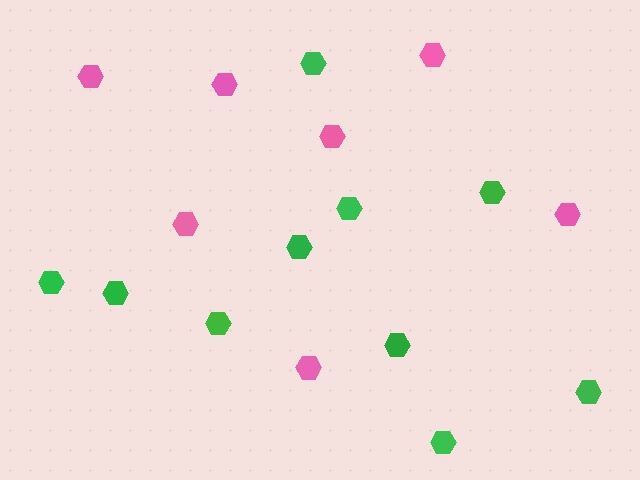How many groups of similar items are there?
There are 2 groups: one group of green hexagons (10) and one group of pink hexagons (7).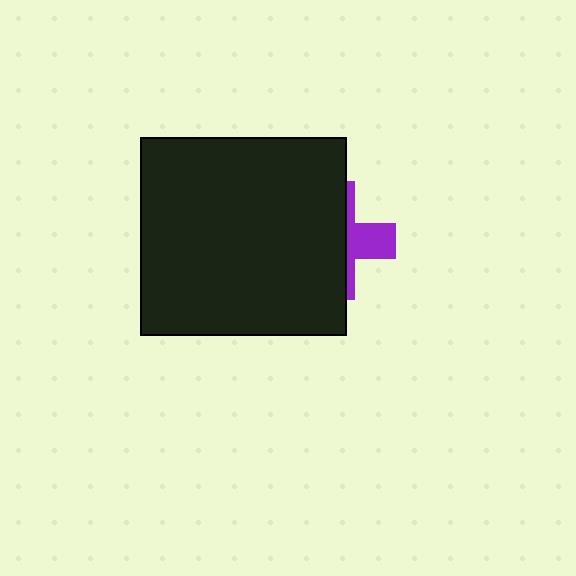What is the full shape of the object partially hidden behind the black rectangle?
The partially hidden object is a purple cross.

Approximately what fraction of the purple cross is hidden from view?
Roughly 67% of the purple cross is hidden behind the black rectangle.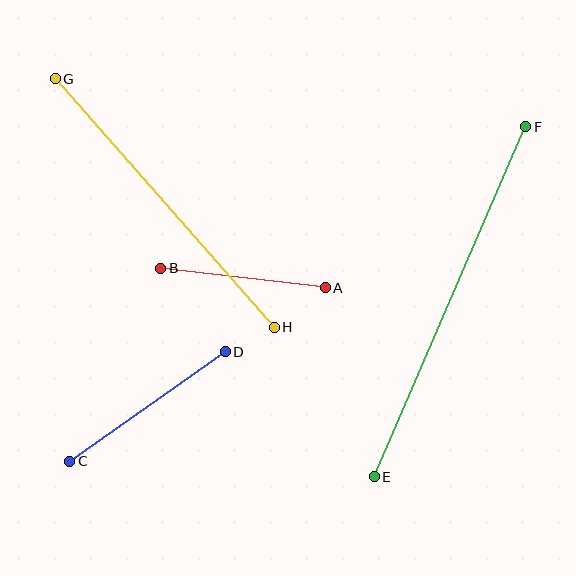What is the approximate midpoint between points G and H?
The midpoint is at approximately (165, 203) pixels.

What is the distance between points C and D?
The distance is approximately 190 pixels.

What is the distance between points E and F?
The distance is approximately 381 pixels.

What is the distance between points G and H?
The distance is approximately 332 pixels.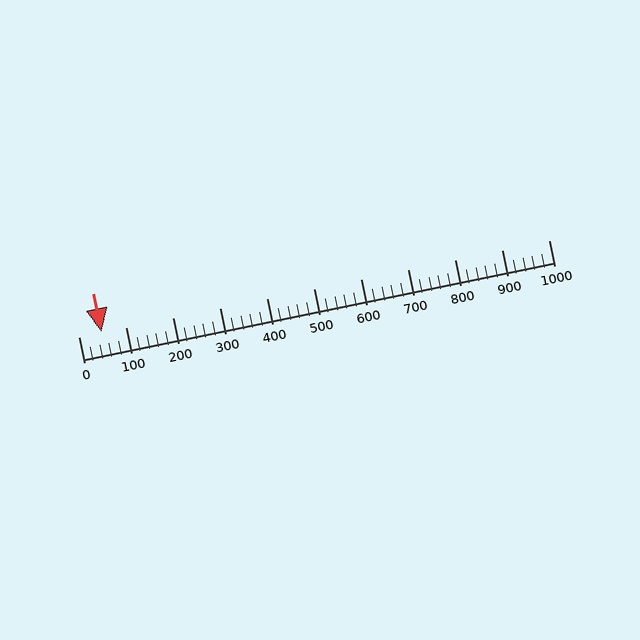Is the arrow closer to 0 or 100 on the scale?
The arrow is closer to 0.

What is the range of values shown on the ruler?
The ruler shows values from 0 to 1000.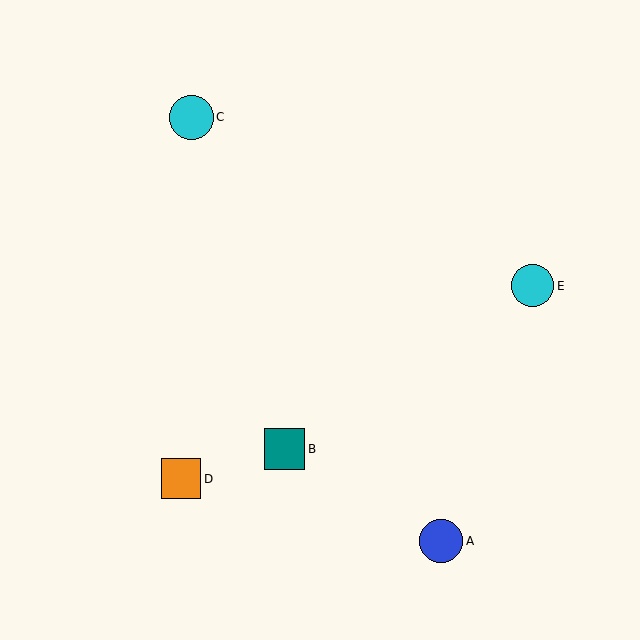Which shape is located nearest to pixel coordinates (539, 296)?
The cyan circle (labeled E) at (533, 286) is nearest to that location.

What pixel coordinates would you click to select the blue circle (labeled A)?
Click at (441, 541) to select the blue circle A.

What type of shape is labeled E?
Shape E is a cyan circle.